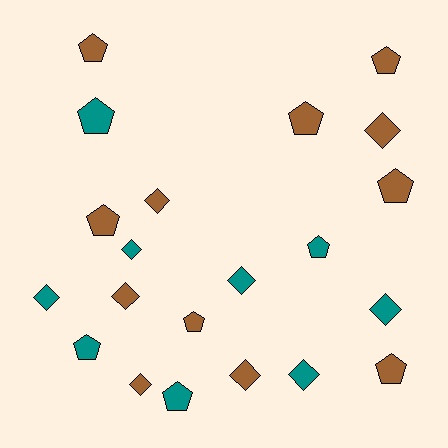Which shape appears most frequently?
Pentagon, with 11 objects.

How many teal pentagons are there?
There are 4 teal pentagons.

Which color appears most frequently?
Brown, with 12 objects.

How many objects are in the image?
There are 21 objects.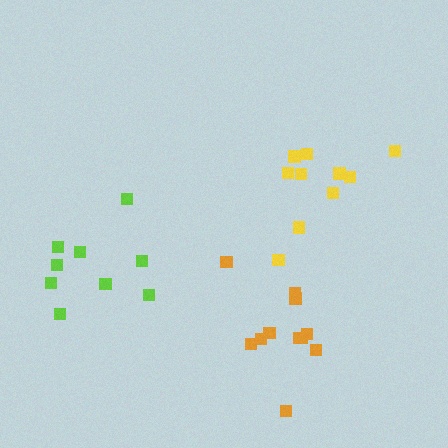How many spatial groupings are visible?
There are 3 spatial groupings.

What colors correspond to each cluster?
The clusters are colored: yellow, orange, lime.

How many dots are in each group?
Group 1: 10 dots, Group 2: 11 dots, Group 3: 9 dots (30 total).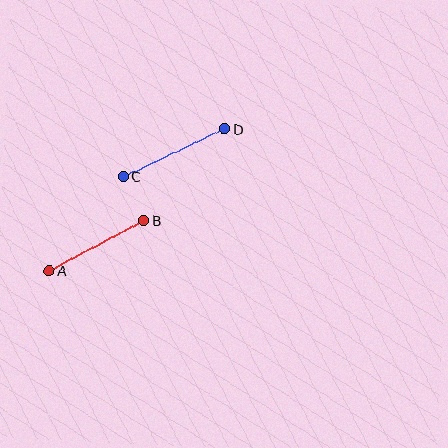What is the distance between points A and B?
The distance is approximately 108 pixels.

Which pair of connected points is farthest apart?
Points C and D are farthest apart.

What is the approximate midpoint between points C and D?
The midpoint is at approximately (174, 152) pixels.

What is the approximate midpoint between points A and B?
The midpoint is at approximately (97, 245) pixels.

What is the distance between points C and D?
The distance is approximately 112 pixels.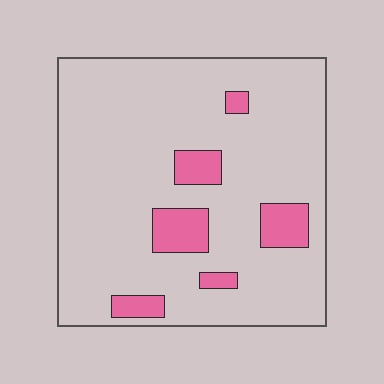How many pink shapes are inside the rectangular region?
6.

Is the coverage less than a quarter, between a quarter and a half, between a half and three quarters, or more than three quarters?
Less than a quarter.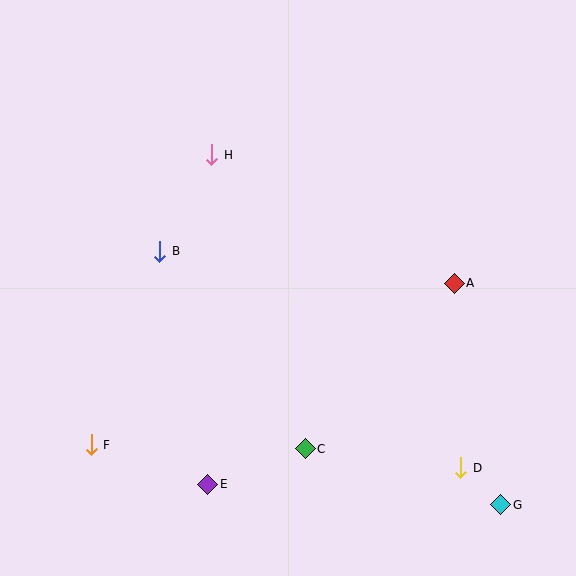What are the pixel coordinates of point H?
Point H is at (212, 155).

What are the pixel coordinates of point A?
Point A is at (454, 283).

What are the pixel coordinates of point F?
Point F is at (91, 445).